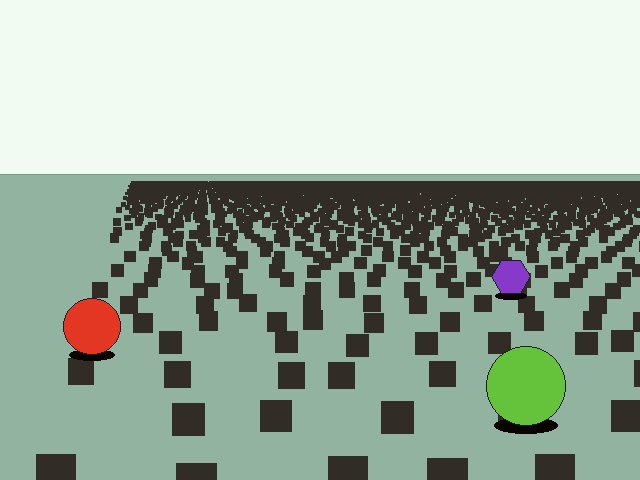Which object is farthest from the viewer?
The purple hexagon is farthest from the viewer. It appears smaller and the ground texture around it is denser.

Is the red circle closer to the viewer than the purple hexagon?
Yes. The red circle is closer — you can tell from the texture gradient: the ground texture is coarser near it.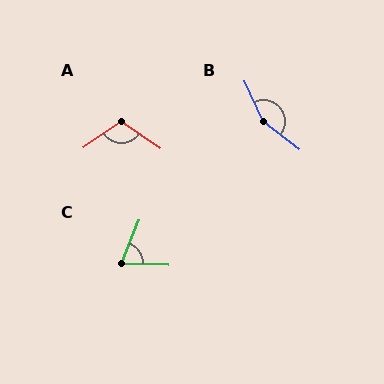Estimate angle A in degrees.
Approximately 111 degrees.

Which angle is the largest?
B, at approximately 152 degrees.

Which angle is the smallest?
C, at approximately 70 degrees.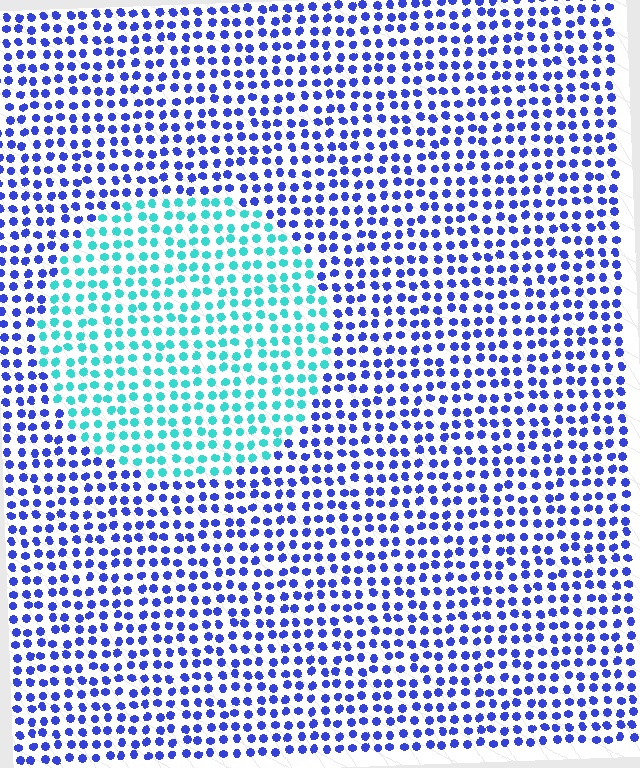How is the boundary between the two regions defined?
The boundary is defined purely by a slight shift in hue (about 59 degrees). Spacing, size, and orientation are identical on both sides.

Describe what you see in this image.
The image is filled with small blue elements in a uniform arrangement. A circle-shaped region is visible where the elements are tinted to a slightly different hue, forming a subtle color boundary.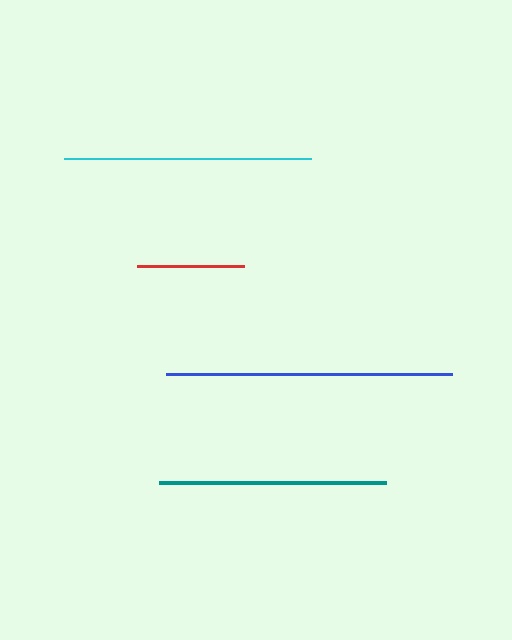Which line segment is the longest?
The blue line is the longest at approximately 286 pixels.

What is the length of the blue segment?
The blue segment is approximately 286 pixels long.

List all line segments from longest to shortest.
From longest to shortest: blue, cyan, teal, red.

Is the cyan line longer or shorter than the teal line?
The cyan line is longer than the teal line.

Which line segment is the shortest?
The red line is the shortest at approximately 107 pixels.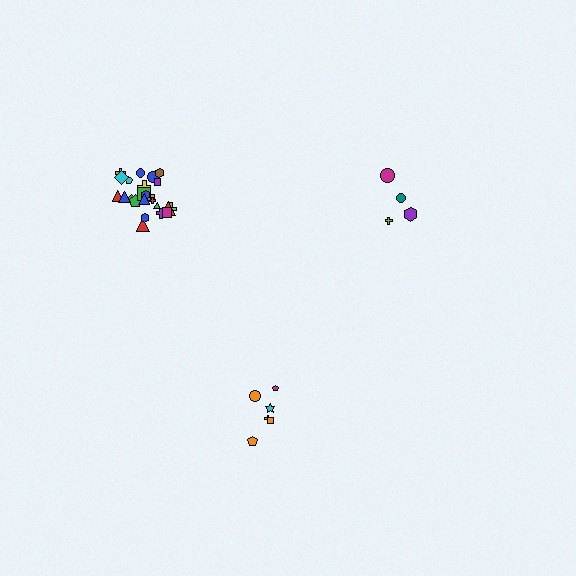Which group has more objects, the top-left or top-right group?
The top-left group.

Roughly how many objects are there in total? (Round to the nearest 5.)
Roughly 35 objects in total.